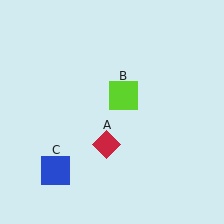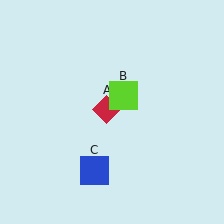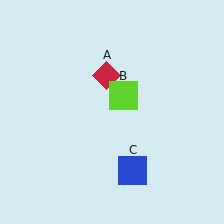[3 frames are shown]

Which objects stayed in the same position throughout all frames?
Lime square (object B) remained stationary.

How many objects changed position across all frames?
2 objects changed position: red diamond (object A), blue square (object C).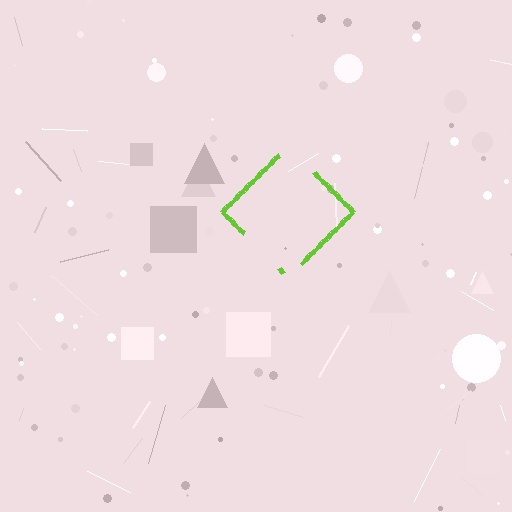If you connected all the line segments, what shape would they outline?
They would outline a diamond.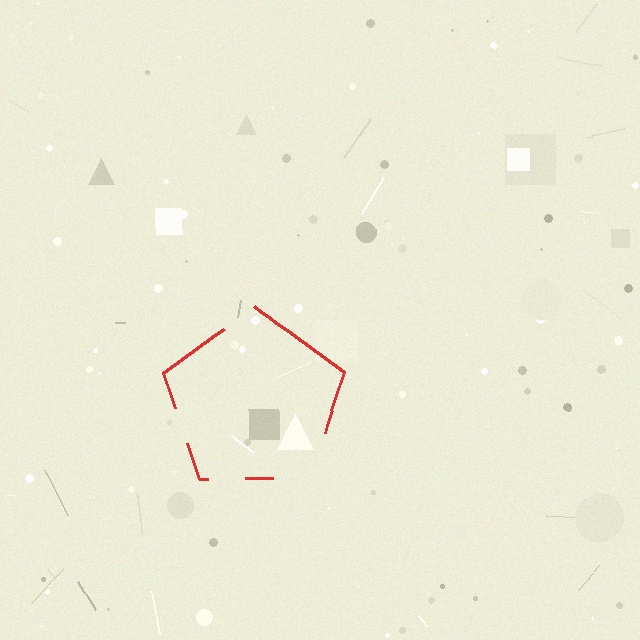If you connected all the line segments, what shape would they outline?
They would outline a pentagon.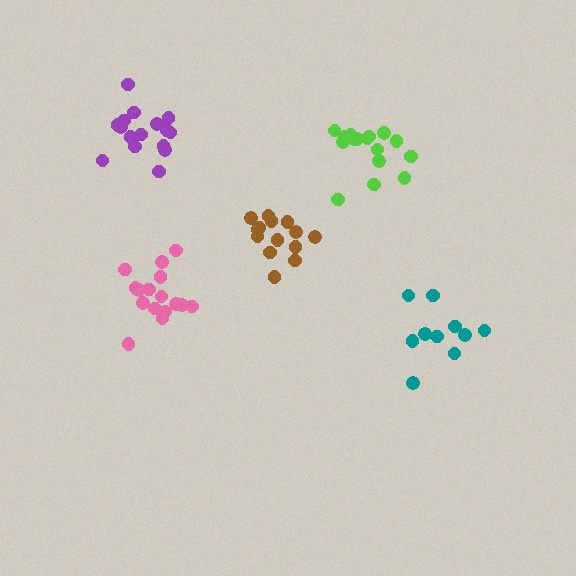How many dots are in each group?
Group 1: 11 dots, Group 2: 16 dots, Group 3: 16 dots, Group 4: 16 dots, Group 5: 14 dots (73 total).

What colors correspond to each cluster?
The clusters are colored: teal, pink, purple, lime, brown.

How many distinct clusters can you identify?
There are 5 distinct clusters.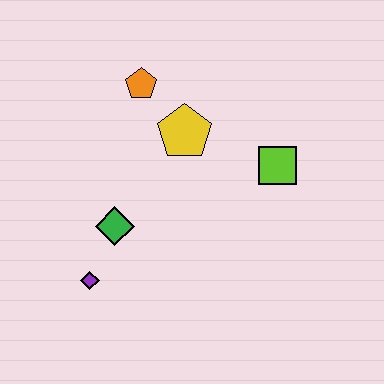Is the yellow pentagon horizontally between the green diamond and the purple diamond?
No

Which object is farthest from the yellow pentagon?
The purple diamond is farthest from the yellow pentagon.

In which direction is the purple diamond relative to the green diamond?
The purple diamond is below the green diamond.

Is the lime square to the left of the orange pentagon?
No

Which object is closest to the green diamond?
The purple diamond is closest to the green diamond.